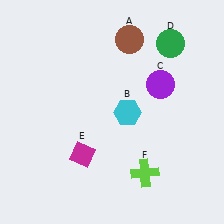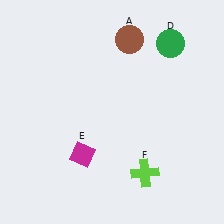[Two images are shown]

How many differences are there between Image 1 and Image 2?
There are 2 differences between the two images.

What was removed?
The cyan hexagon (B), the purple circle (C) were removed in Image 2.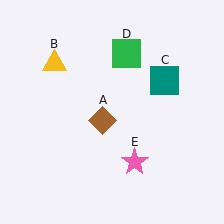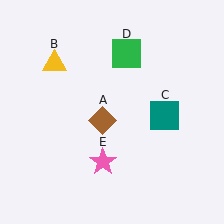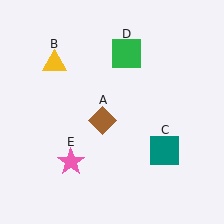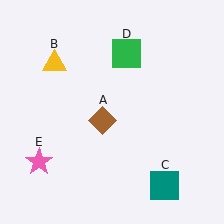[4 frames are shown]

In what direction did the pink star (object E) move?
The pink star (object E) moved left.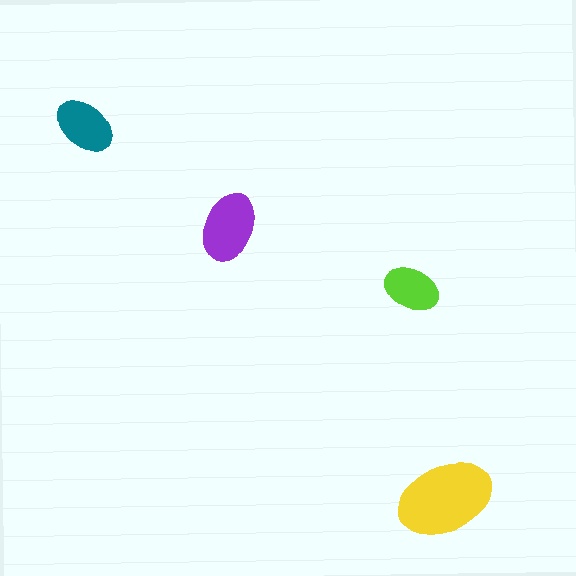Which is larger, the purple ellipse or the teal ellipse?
The purple one.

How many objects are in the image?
There are 4 objects in the image.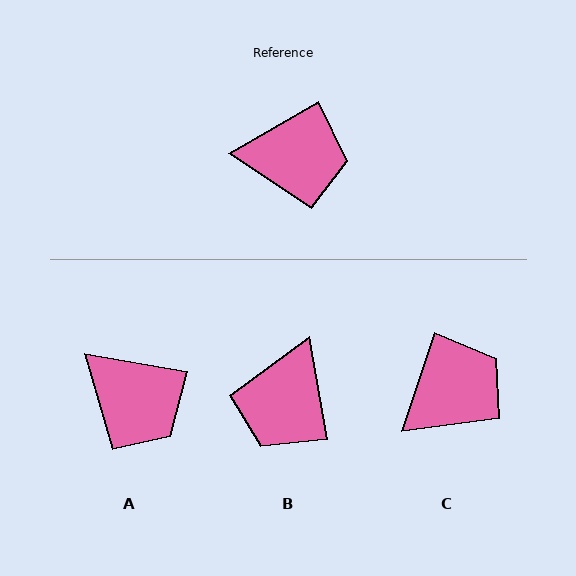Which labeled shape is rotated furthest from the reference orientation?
B, about 110 degrees away.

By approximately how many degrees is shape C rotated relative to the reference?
Approximately 41 degrees counter-clockwise.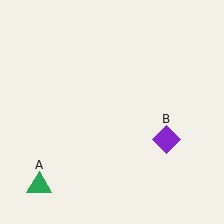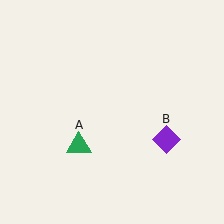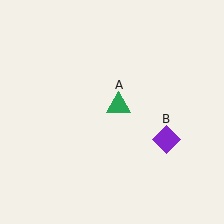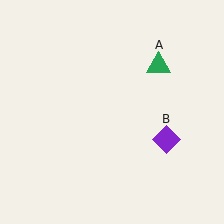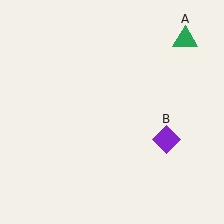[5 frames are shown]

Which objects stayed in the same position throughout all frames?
Purple diamond (object B) remained stationary.